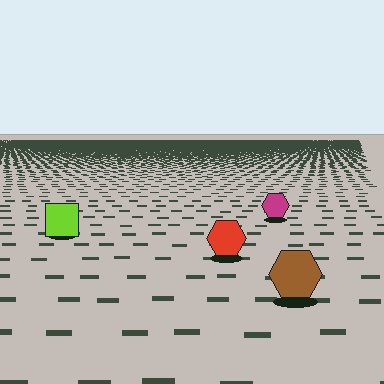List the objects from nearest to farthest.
From nearest to farthest: the brown hexagon, the red hexagon, the lime square, the magenta hexagon.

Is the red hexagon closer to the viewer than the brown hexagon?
No. The brown hexagon is closer — you can tell from the texture gradient: the ground texture is coarser near it.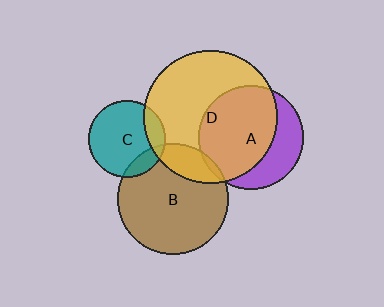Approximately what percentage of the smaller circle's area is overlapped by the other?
Approximately 15%.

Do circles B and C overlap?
Yes.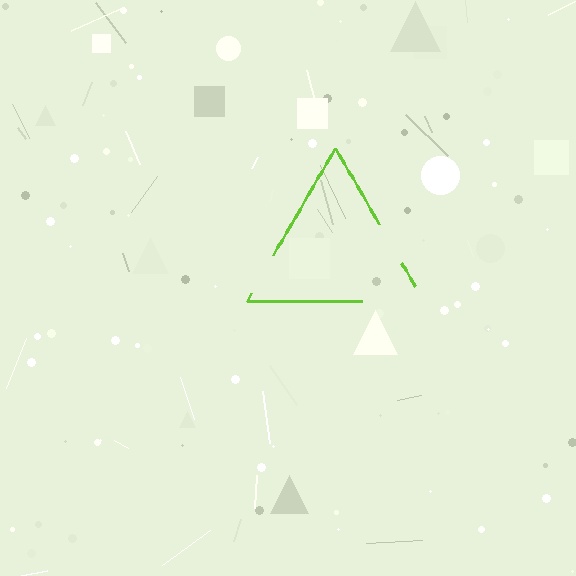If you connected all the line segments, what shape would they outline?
They would outline a triangle.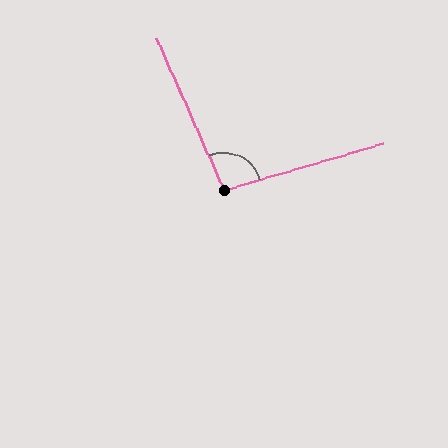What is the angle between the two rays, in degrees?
Approximately 98 degrees.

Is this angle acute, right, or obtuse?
It is obtuse.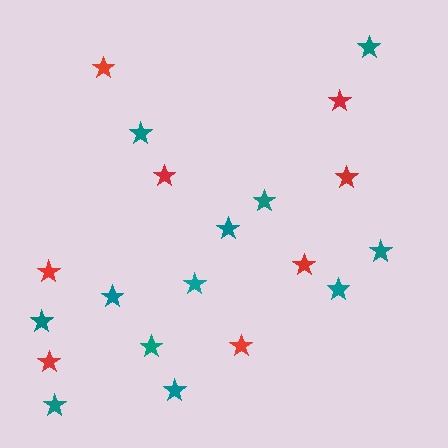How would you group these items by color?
There are 2 groups: one group of red stars (8) and one group of teal stars (12).